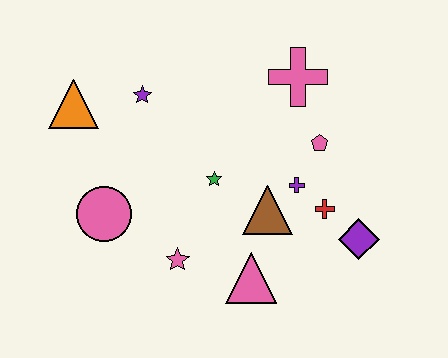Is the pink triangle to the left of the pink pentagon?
Yes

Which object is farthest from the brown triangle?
The orange triangle is farthest from the brown triangle.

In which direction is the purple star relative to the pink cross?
The purple star is to the left of the pink cross.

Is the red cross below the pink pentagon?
Yes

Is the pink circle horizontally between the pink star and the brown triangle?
No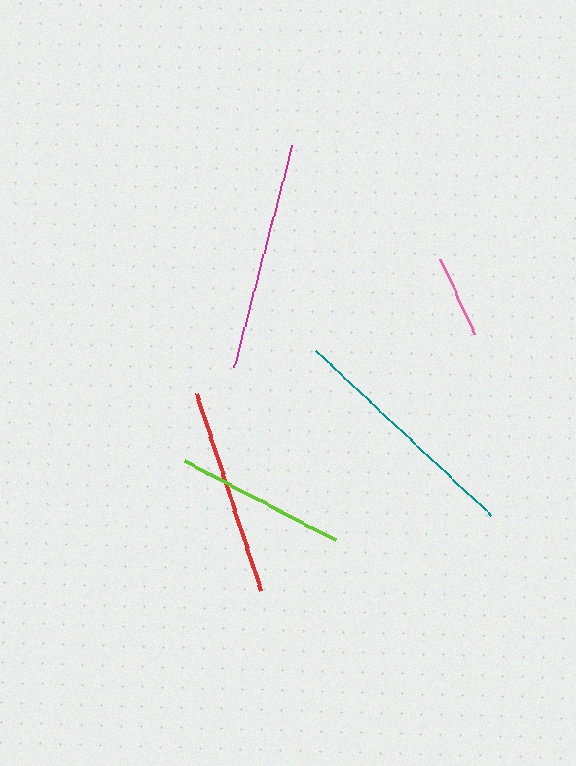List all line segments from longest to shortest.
From longest to shortest: teal, magenta, red, lime, pink.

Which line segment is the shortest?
The pink line is the shortest at approximately 82 pixels.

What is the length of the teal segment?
The teal segment is approximately 242 pixels long.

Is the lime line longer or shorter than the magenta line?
The magenta line is longer than the lime line.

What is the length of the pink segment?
The pink segment is approximately 82 pixels long.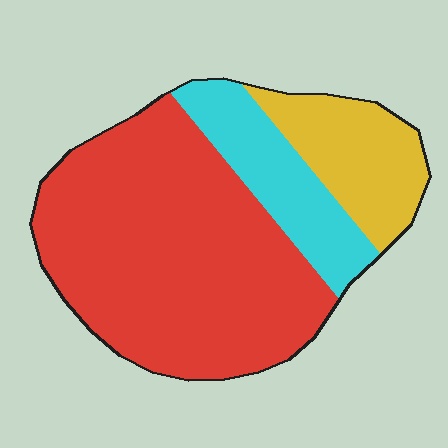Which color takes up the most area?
Red, at roughly 65%.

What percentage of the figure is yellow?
Yellow takes up about one sixth (1/6) of the figure.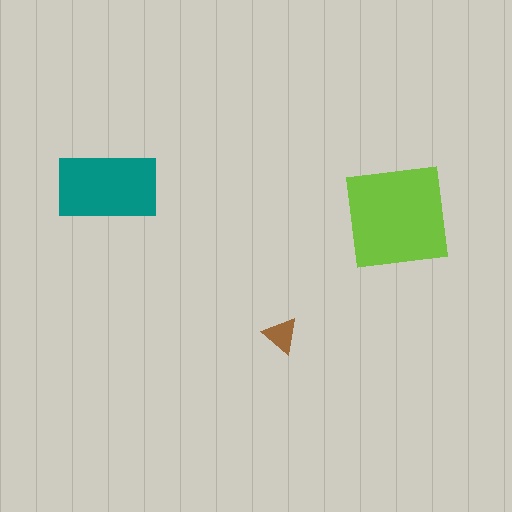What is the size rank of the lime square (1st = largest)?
1st.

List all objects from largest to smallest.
The lime square, the teal rectangle, the brown triangle.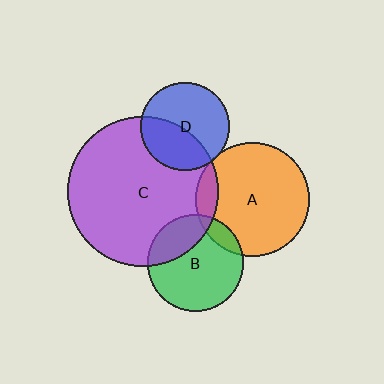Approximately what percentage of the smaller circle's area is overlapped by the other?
Approximately 40%.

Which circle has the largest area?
Circle C (purple).